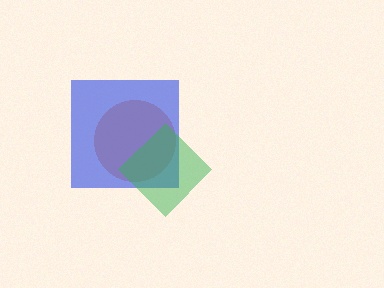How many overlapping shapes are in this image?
There are 3 overlapping shapes in the image.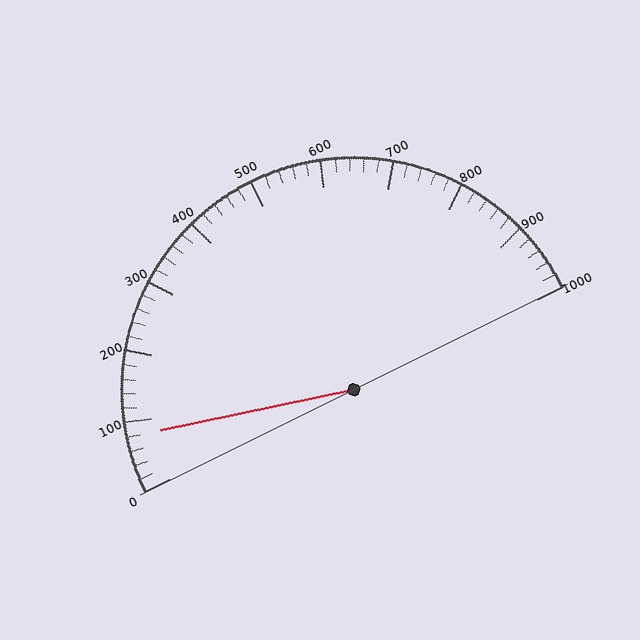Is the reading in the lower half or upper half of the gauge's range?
The reading is in the lower half of the range (0 to 1000).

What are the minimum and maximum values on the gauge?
The gauge ranges from 0 to 1000.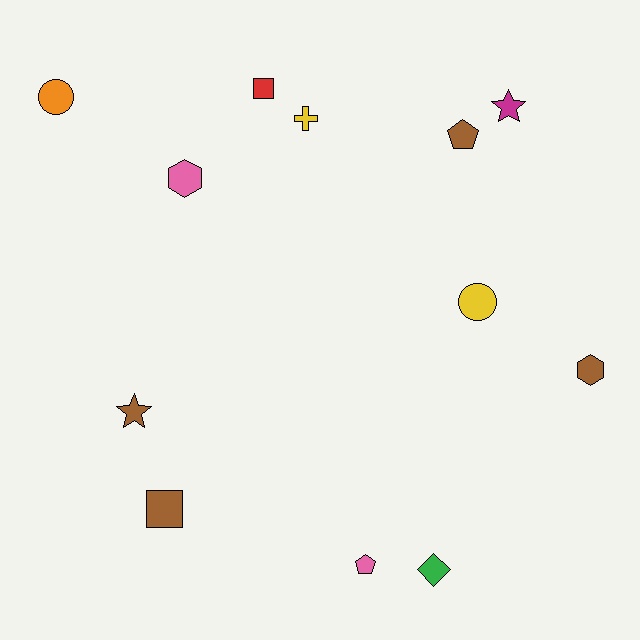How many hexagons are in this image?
There are 2 hexagons.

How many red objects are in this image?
There is 1 red object.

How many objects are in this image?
There are 12 objects.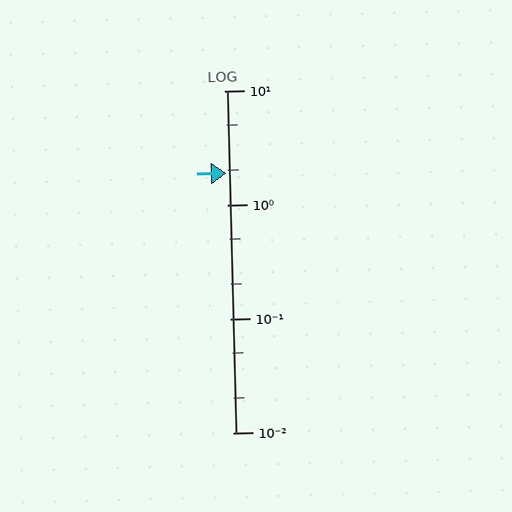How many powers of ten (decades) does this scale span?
The scale spans 3 decades, from 0.01 to 10.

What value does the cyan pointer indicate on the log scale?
The pointer indicates approximately 1.9.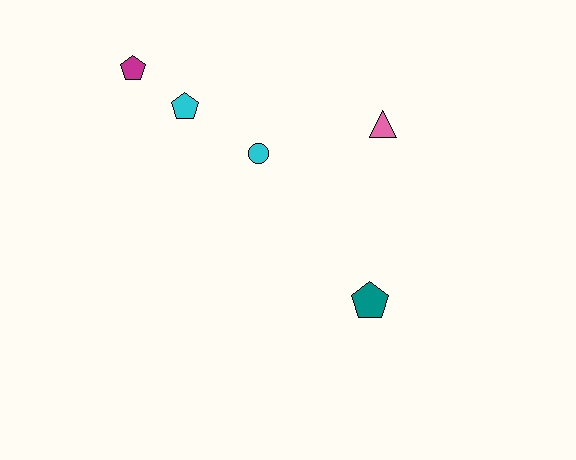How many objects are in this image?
There are 5 objects.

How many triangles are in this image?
There is 1 triangle.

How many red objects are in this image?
There are no red objects.